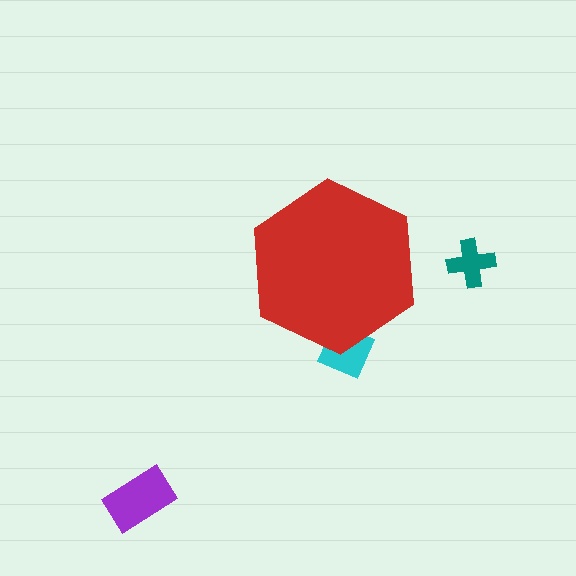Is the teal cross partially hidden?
No, the teal cross is fully visible.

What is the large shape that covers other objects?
A red hexagon.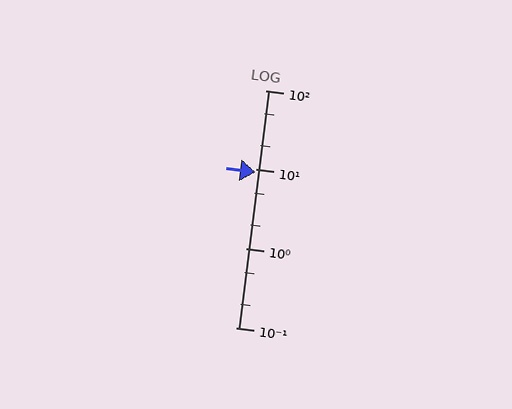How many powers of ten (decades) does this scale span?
The scale spans 3 decades, from 0.1 to 100.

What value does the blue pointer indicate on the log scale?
The pointer indicates approximately 9.2.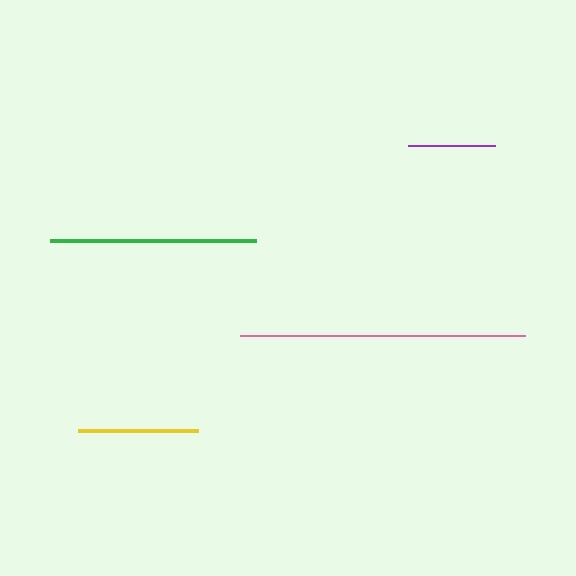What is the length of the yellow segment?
The yellow segment is approximately 120 pixels long.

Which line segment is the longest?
The pink line is the longest at approximately 284 pixels.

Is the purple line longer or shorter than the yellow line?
The yellow line is longer than the purple line.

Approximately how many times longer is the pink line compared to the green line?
The pink line is approximately 1.4 times the length of the green line.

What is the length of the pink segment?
The pink segment is approximately 284 pixels long.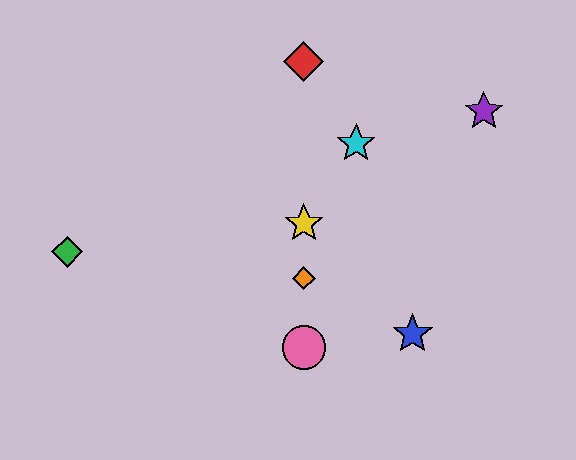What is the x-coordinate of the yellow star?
The yellow star is at x≈304.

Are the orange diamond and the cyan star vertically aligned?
No, the orange diamond is at x≈304 and the cyan star is at x≈356.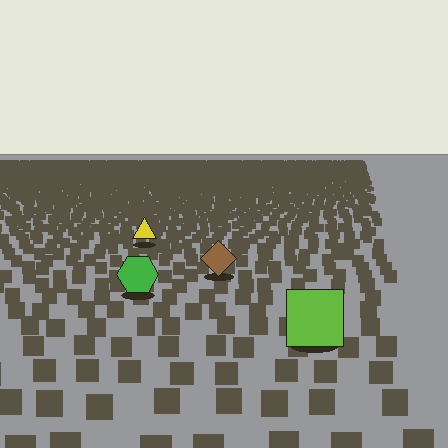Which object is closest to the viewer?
The lime square is closest. The texture marks near it are larger and more spread out.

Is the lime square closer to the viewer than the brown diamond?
Yes. The lime square is closer — you can tell from the texture gradient: the ground texture is coarser near it.